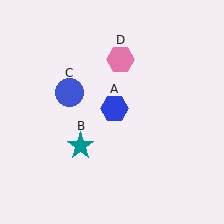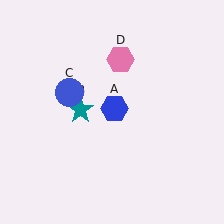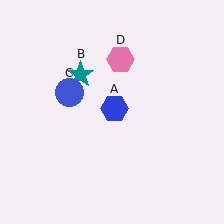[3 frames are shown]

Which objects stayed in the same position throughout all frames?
Blue hexagon (object A) and blue circle (object C) and pink hexagon (object D) remained stationary.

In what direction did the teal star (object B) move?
The teal star (object B) moved up.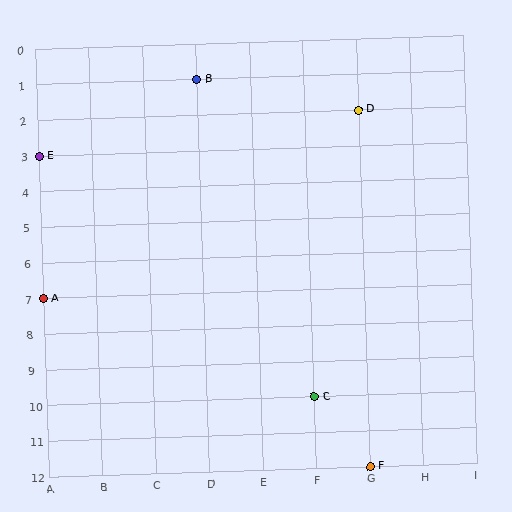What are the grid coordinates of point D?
Point D is at grid coordinates (G, 2).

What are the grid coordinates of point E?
Point E is at grid coordinates (A, 3).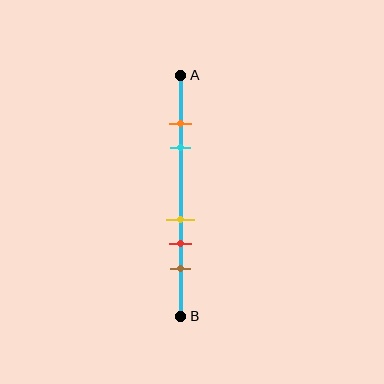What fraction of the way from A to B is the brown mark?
The brown mark is approximately 80% (0.8) of the way from A to B.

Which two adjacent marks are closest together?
The orange and cyan marks are the closest adjacent pair.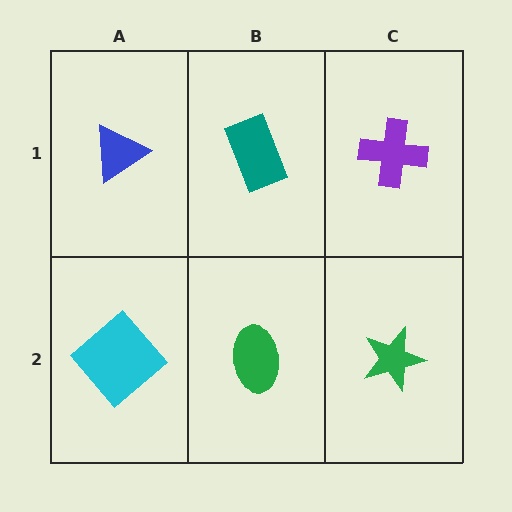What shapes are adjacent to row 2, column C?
A purple cross (row 1, column C), a green ellipse (row 2, column B).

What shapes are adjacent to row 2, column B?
A teal rectangle (row 1, column B), a cyan diamond (row 2, column A), a green star (row 2, column C).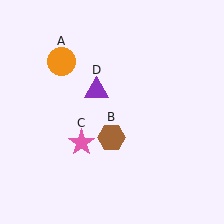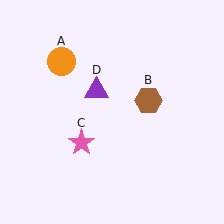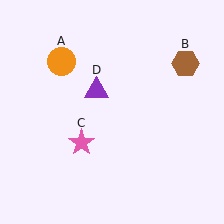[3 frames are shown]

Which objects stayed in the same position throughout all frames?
Orange circle (object A) and pink star (object C) and purple triangle (object D) remained stationary.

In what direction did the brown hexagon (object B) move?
The brown hexagon (object B) moved up and to the right.